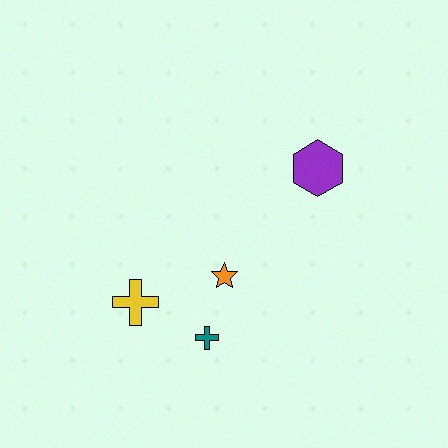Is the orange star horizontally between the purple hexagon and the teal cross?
Yes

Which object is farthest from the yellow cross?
The purple hexagon is farthest from the yellow cross.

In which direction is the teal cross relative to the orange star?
The teal cross is below the orange star.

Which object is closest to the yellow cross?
The teal cross is closest to the yellow cross.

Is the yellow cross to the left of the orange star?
Yes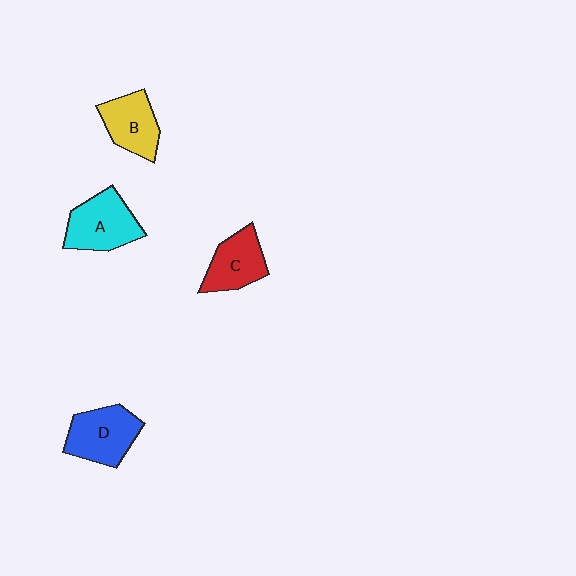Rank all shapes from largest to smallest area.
From largest to smallest: A (cyan), D (blue), B (yellow), C (red).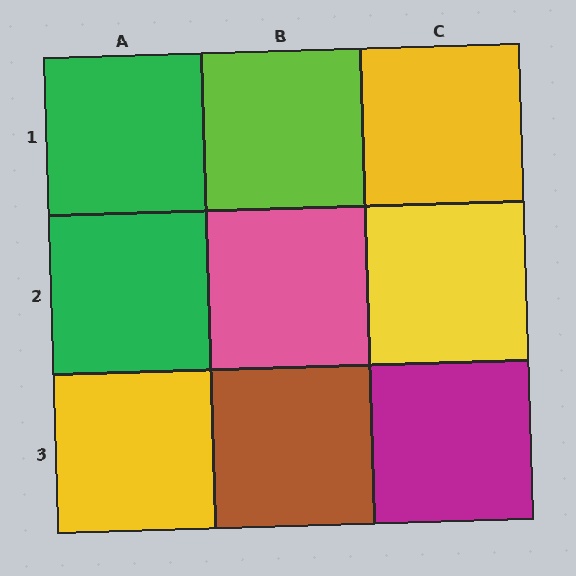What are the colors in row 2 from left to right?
Green, pink, yellow.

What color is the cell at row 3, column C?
Magenta.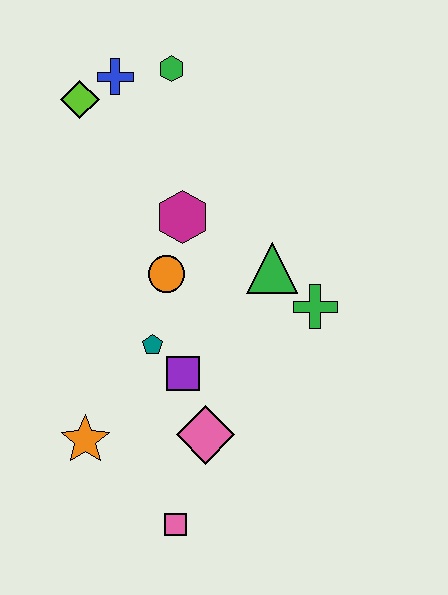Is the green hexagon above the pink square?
Yes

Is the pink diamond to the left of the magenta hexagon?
No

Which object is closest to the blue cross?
The lime diamond is closest to the blue cross.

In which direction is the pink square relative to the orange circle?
The pink square is below the orange circle.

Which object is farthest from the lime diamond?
The pink square is farthest from the lime diamond.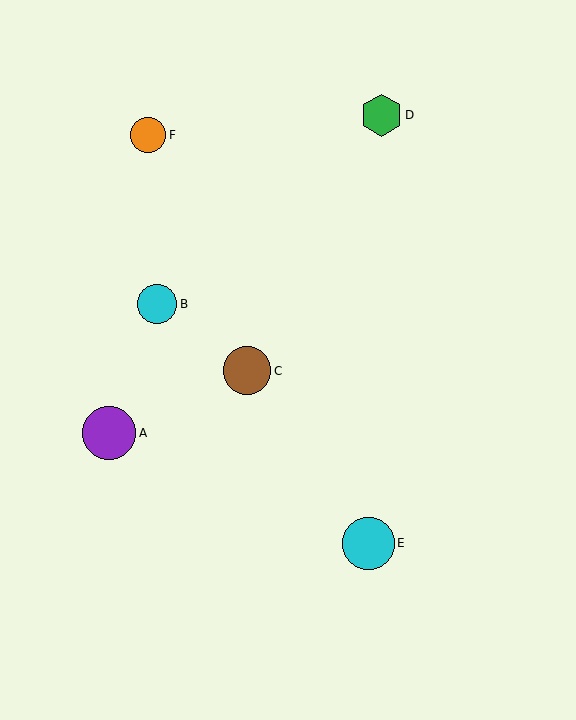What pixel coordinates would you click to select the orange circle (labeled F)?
Click at (148, 135) to select the orange circle F.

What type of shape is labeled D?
Shape D is a green hexagon.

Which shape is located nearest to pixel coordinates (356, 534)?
The cyan circle (labeled E) at (369, 543) is nearest to that location.